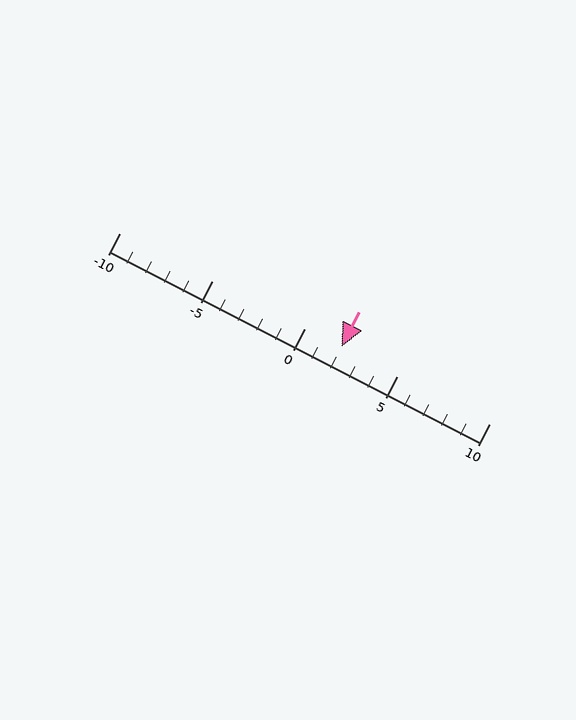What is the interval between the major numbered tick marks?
The major tick marks are spaced 5 units apart.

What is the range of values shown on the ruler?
The ruler shows values from -10 to 10.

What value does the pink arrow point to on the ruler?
The pink arrow points to approximately 2.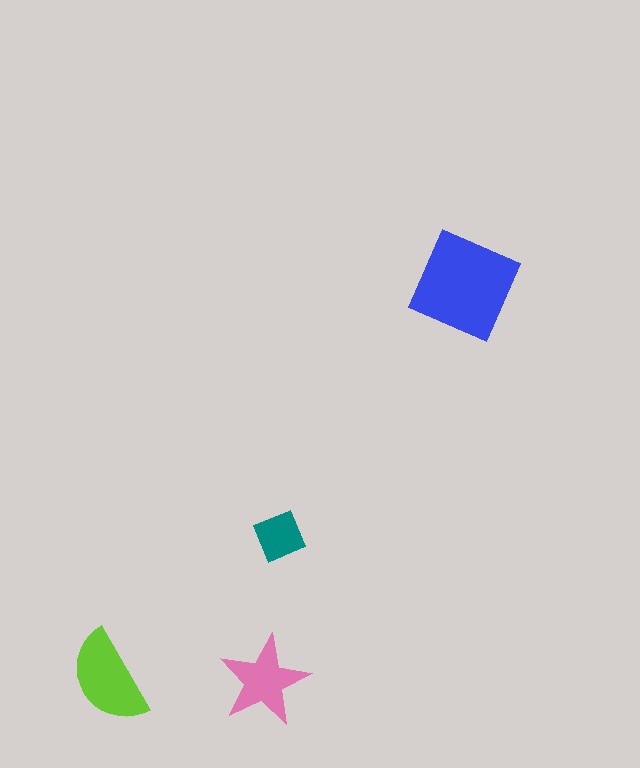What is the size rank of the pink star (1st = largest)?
3rd.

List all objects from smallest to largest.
The teal square, the pink star, the lime semicircle, the blue diamond.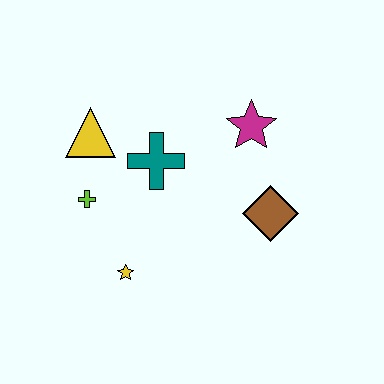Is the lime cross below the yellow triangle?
Yes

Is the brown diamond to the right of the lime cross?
Yes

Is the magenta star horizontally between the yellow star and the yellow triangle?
No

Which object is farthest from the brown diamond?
The yellow triangle is farthest from the brown diamond.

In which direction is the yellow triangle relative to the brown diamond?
The yellow triangle is to the left of the brown diamond.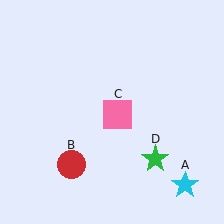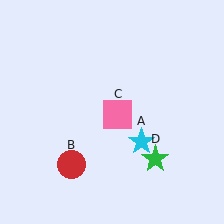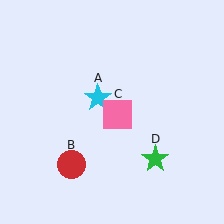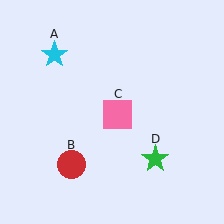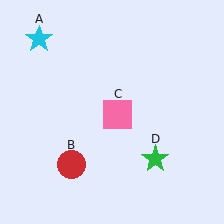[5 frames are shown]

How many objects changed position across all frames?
1 object changed position: cyan star (object A).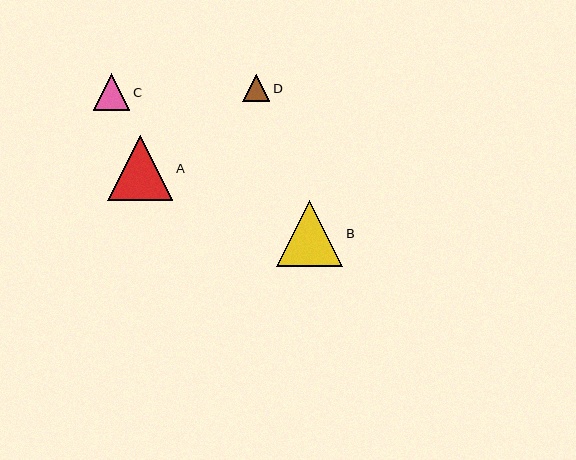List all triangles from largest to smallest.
From largest to smallest: B, A, C, D.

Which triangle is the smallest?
Triangle D is the smallest with a size of approximately 27 pixels.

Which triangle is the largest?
Triangle B is the largest with a size of approximately 66 pixels.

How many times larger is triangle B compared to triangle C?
Triangle B is approximately 1.8 times the size of triangle C.